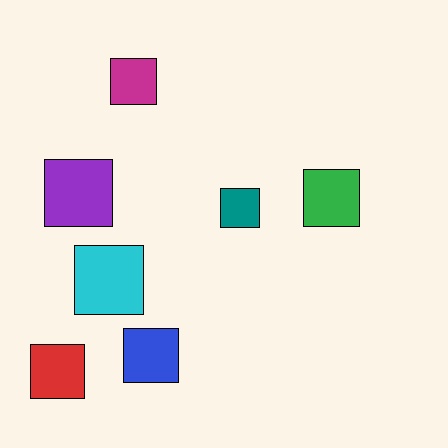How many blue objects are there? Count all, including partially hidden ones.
There is 1 blue object.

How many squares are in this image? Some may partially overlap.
There are 7 squares.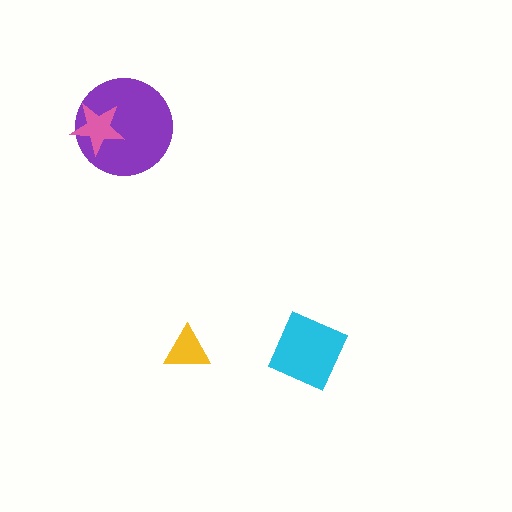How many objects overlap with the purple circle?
1 object overlaps with the purple circle.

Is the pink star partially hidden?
No, no other shape covers it.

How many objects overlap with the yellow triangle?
0 objects overlap with the yellow triangle.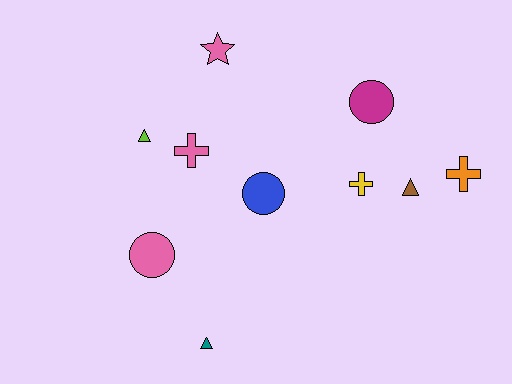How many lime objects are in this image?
There is 1 lime object.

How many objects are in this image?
There are 10 objects.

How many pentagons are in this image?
There are no pentagons.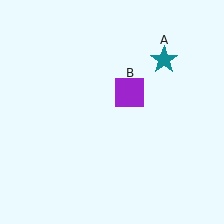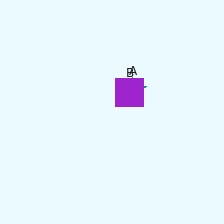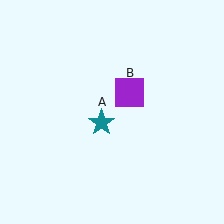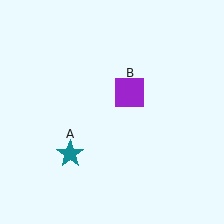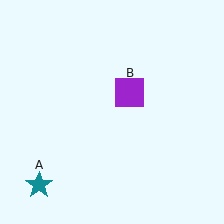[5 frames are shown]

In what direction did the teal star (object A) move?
The teal star (object A) moved down and to the left.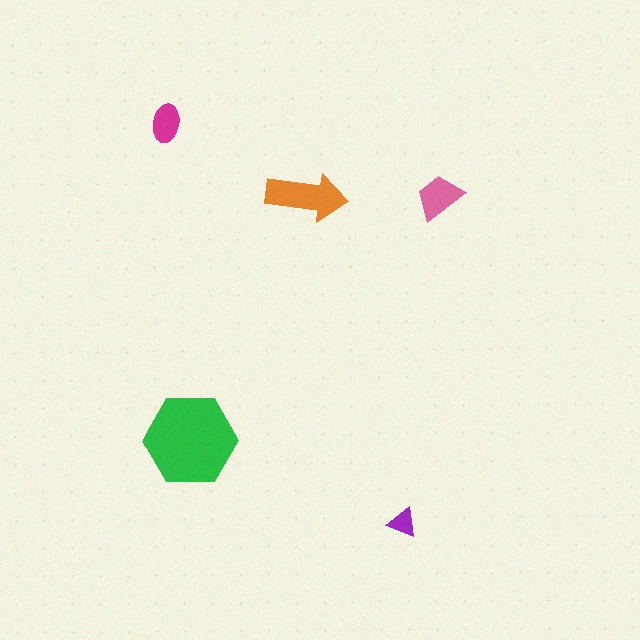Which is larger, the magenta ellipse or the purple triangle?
The magenta ellipse.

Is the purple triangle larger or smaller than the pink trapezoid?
Smaller.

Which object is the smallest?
The purple triangle.